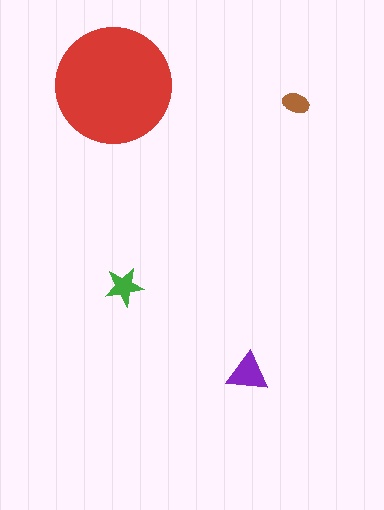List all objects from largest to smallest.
The red circle, the purple triangle, the green star, the brown ellipse.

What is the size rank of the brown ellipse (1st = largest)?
4th.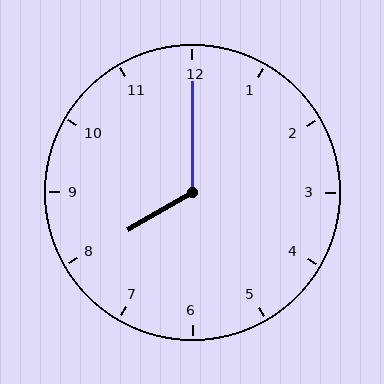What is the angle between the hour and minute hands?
Approximately 120 degrees.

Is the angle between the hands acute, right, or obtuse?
It is obtuse.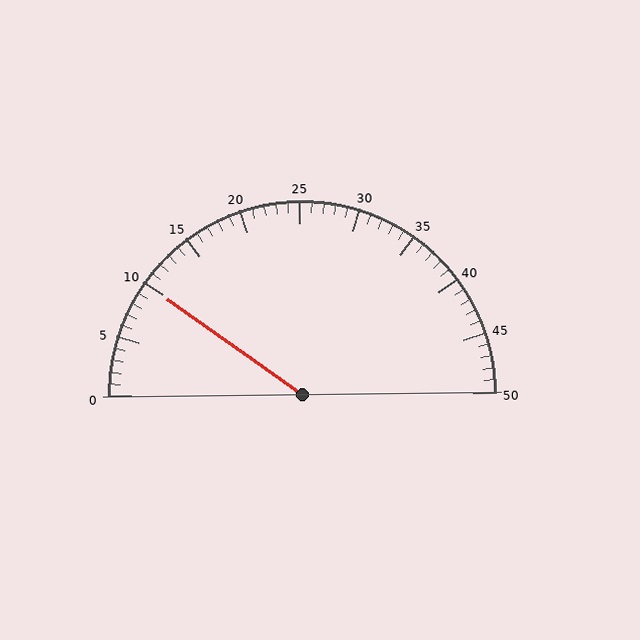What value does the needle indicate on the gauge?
The needle indicates approximately 10.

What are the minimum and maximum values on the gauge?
The gauge ranges from 0 to 50.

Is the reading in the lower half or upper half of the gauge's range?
The reading is in the lower half of the range (0 to 50).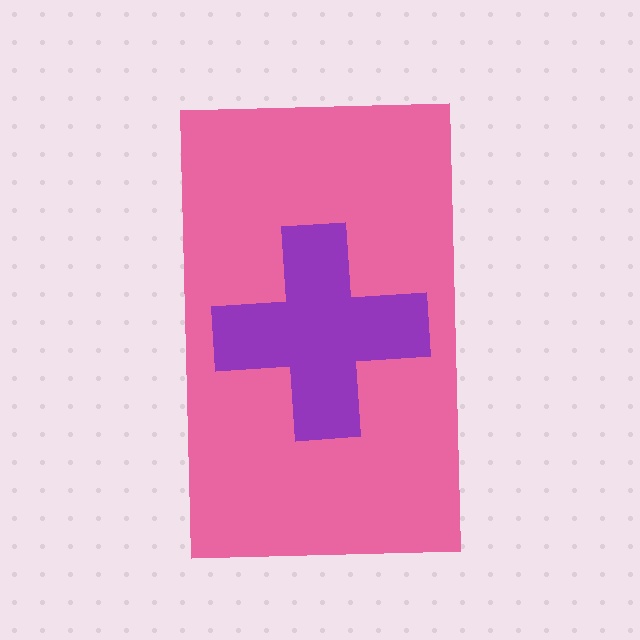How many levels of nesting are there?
2.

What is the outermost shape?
The pink rectangle.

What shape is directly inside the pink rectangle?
The purple cross.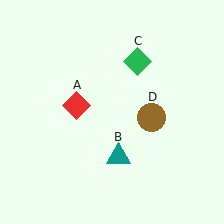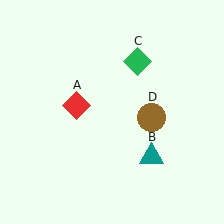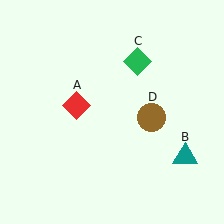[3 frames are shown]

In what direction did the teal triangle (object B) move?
The teal triangle (object B) moved right.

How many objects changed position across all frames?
1 object changed position: teal triangle (object B).